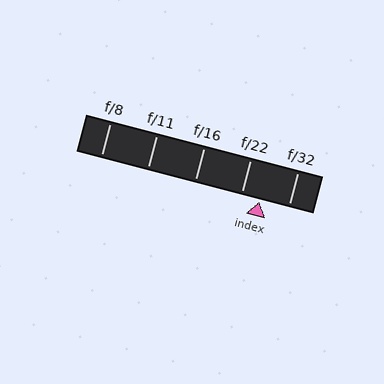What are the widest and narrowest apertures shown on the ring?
The widest aperture shown is f/8 and the narrowest is f/32.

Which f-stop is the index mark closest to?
The index mark is closest to f/22.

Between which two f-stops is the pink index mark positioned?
The index mark is between f/22 and f/32.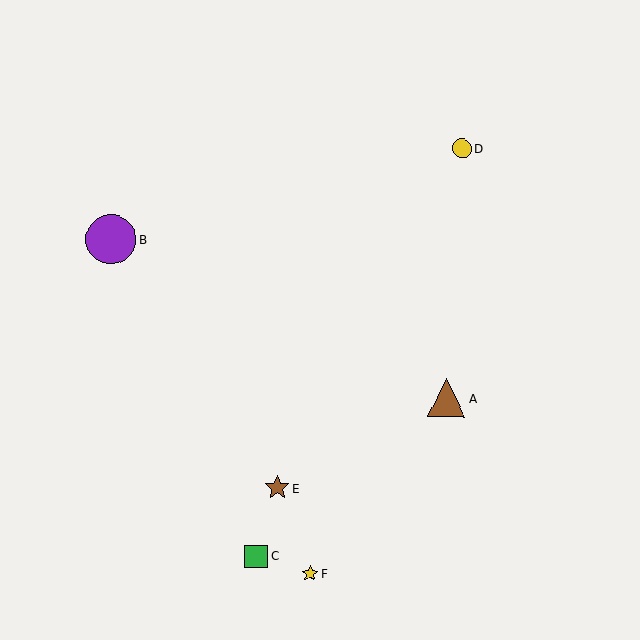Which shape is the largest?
The purple circle (labeled B) is the largest.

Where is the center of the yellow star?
The center of the yellow star is at (310, 573).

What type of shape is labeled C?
Shape C is a green square.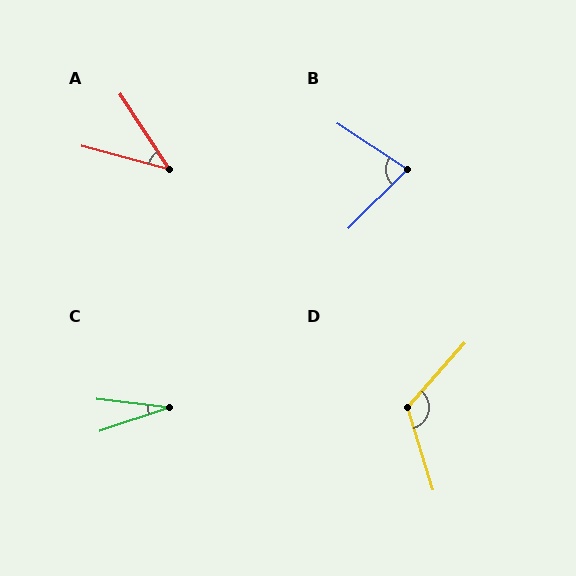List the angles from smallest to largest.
C (26°), A (41°), B (78°), D (121°).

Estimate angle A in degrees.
Approximately 41 degrees.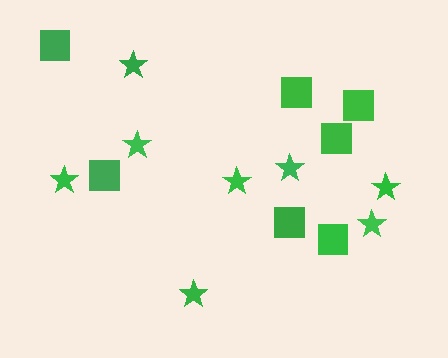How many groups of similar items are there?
There are 2 groups: one group of squares (7) and one group of stars (8).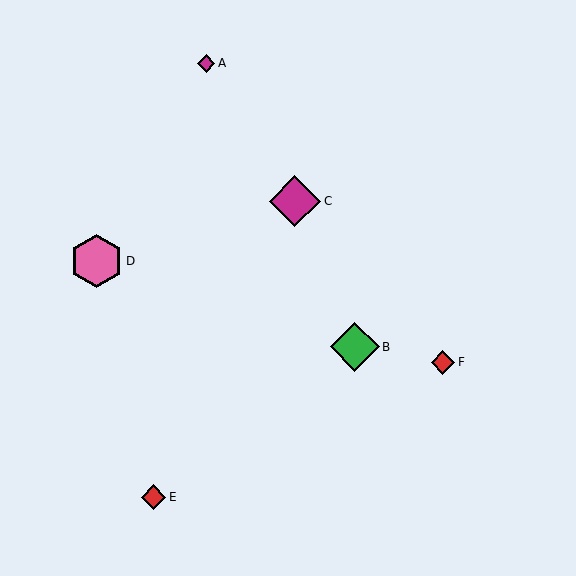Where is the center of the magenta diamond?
The center of the magenta diamond is at (206, 63).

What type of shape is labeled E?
Shape E is a red diamond.